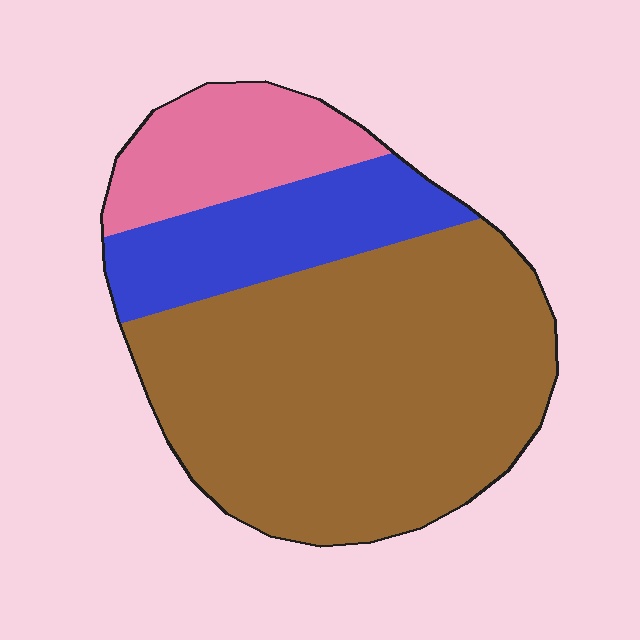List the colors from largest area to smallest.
From largest to smallest: brown, blue, pink.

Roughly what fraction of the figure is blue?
Blue takes up about one fifth (1/5) of the figure.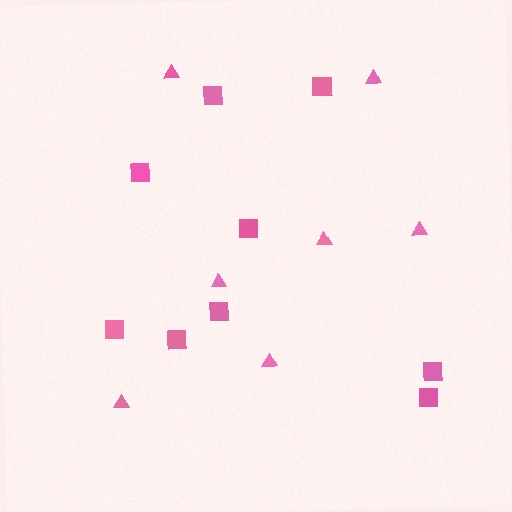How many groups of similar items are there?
There are 2 groups: one group of squares (9) and one group of triangles (7).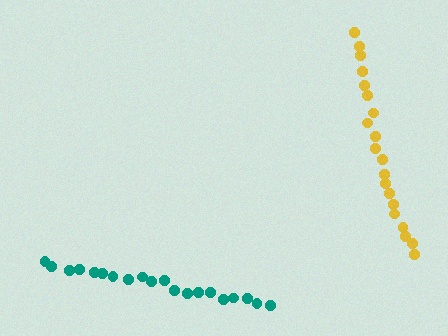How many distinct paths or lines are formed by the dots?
There are 2 distinct paths.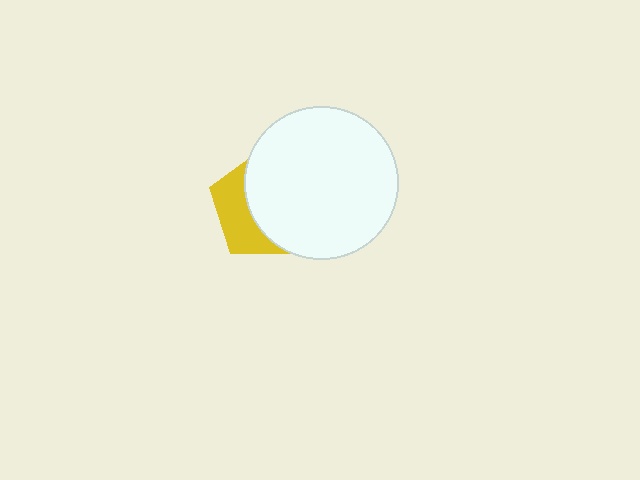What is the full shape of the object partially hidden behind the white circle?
The partially hidden object is a yellow pentagon.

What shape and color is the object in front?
The object in front is a white circle.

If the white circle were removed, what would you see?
You would see the complete yellow pentagon.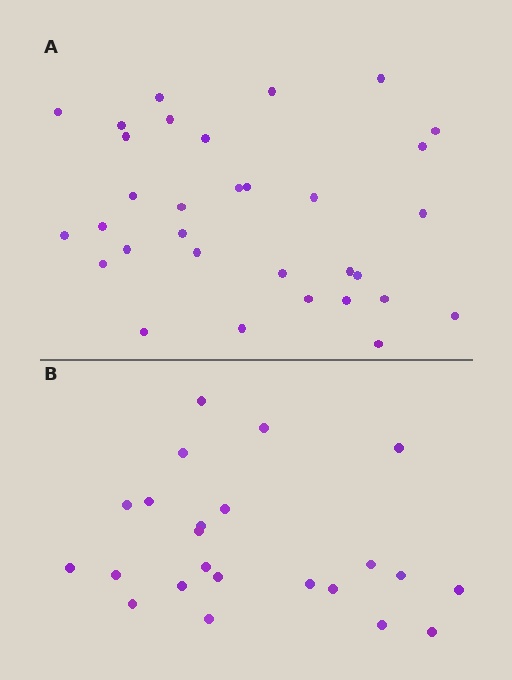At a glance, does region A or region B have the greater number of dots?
Region A (the top region) has more dots.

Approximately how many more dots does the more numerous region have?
Region A has roughly 8 or so more dots than region B.